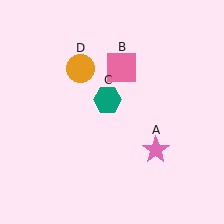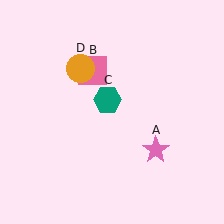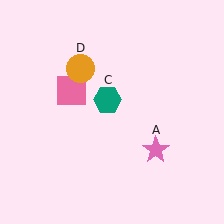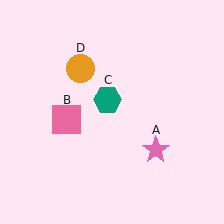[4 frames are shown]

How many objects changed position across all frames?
1 object changed position: pink square (object B).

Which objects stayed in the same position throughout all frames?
Pink star (object A) and teal hexagon (object C) and orange circle (object D) remained stationary.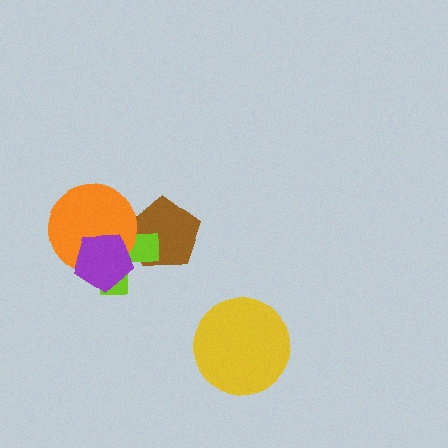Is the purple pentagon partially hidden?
No, no other shape covers it.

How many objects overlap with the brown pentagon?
2 objects overlap with the brown pentagon.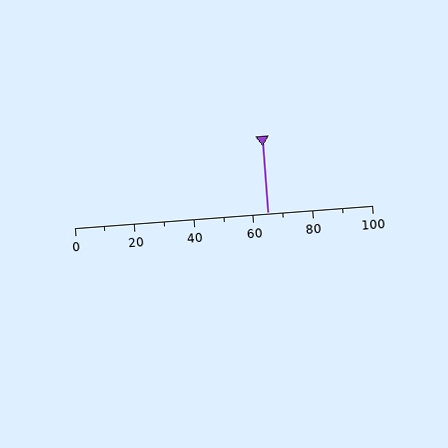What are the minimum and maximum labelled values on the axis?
The axis runs from 0 to 100.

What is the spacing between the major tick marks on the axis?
The major ticks are spaced 20 apart.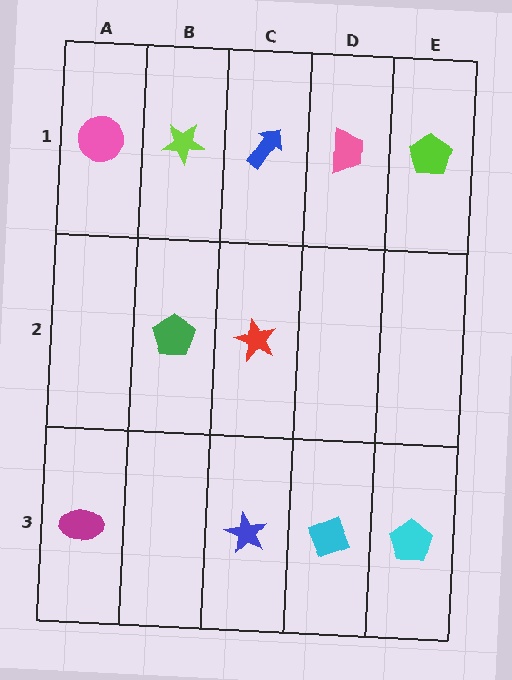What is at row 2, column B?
A green pentagon.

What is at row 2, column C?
A red star.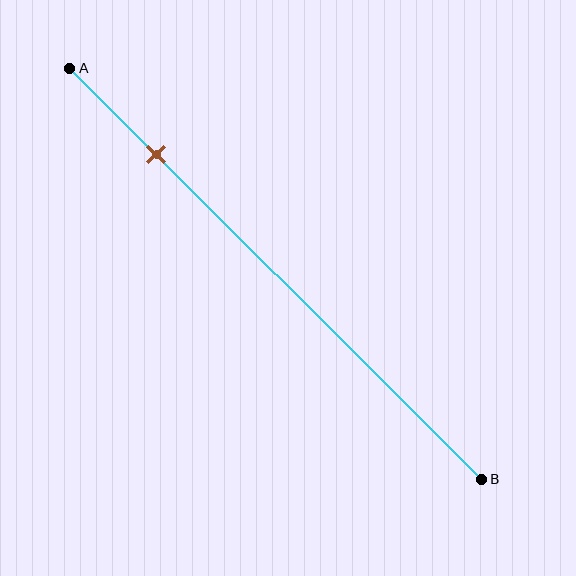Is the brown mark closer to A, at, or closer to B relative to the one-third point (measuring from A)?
The brown mark is closer to point A than the one-third point of segment AB.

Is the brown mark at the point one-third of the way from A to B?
No, the mark is at about 20% from A, not at the 33% one-third point.